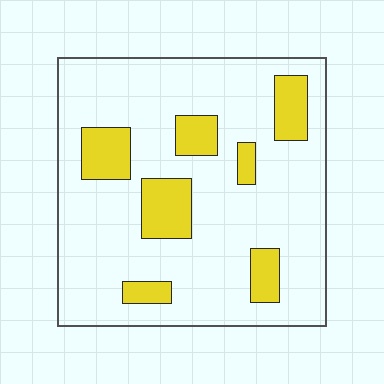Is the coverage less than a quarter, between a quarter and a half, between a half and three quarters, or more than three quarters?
Less than a quarter.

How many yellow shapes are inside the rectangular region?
7.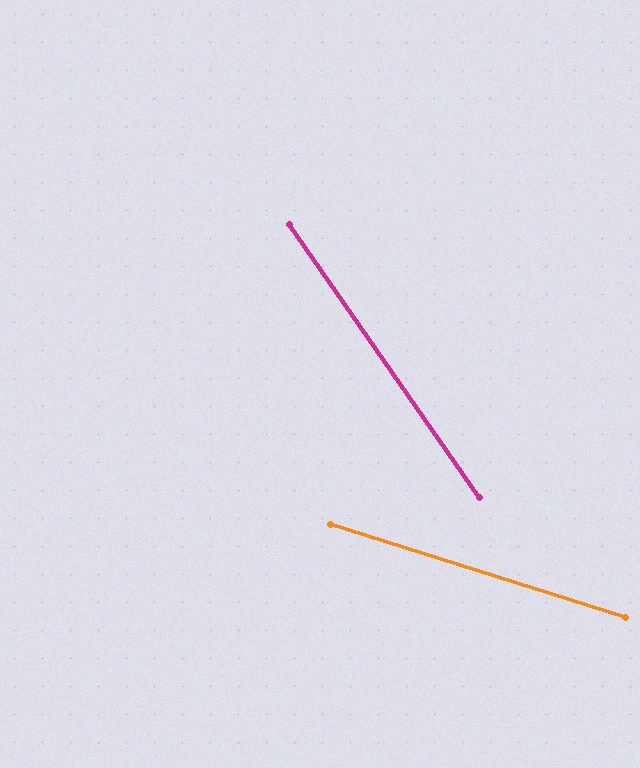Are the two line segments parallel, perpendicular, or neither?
Neither parallel nor perpendicular — they differ by about 38°.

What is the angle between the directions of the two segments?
Approximately 38 degrees.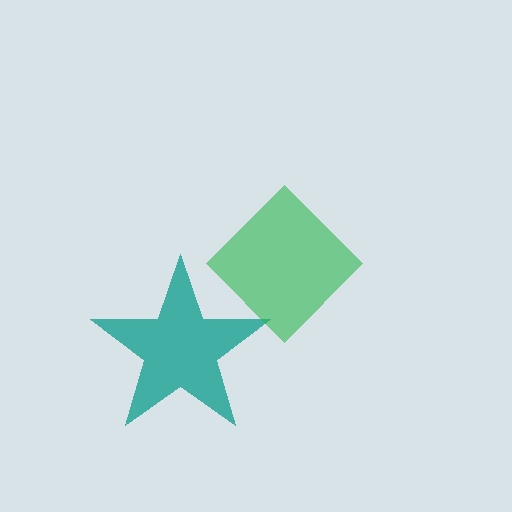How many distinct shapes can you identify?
There are 2 distinct shapes: a teal star, a green diamond.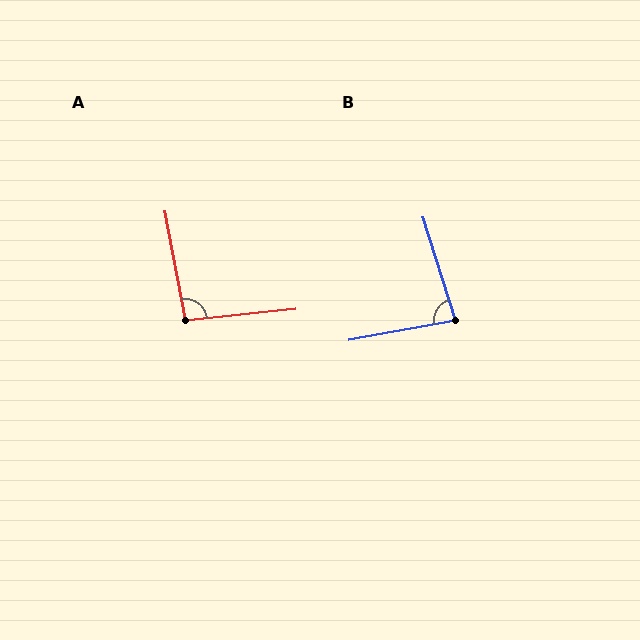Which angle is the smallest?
B, at approximately 83 degrees.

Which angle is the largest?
A, at approximately 95 degrees.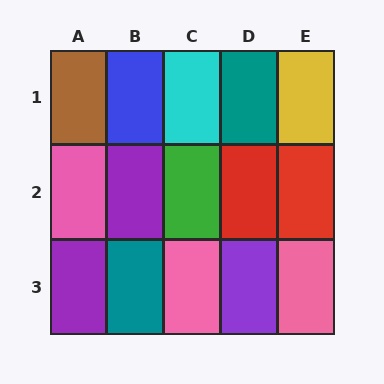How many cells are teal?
2 cells are teal.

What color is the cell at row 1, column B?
Blue.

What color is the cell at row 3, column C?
Pink.